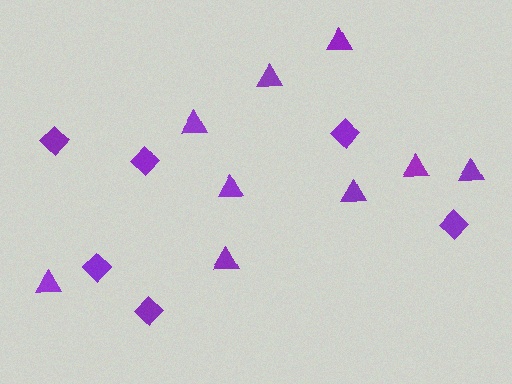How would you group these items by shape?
There are 2 groups: one group of triangles (9) and one group of diamonds (6).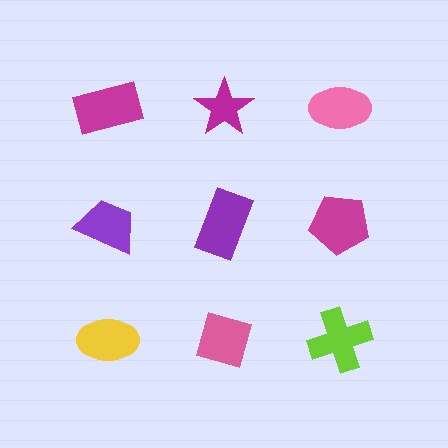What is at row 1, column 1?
A magenta rectangle.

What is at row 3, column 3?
A lime cross.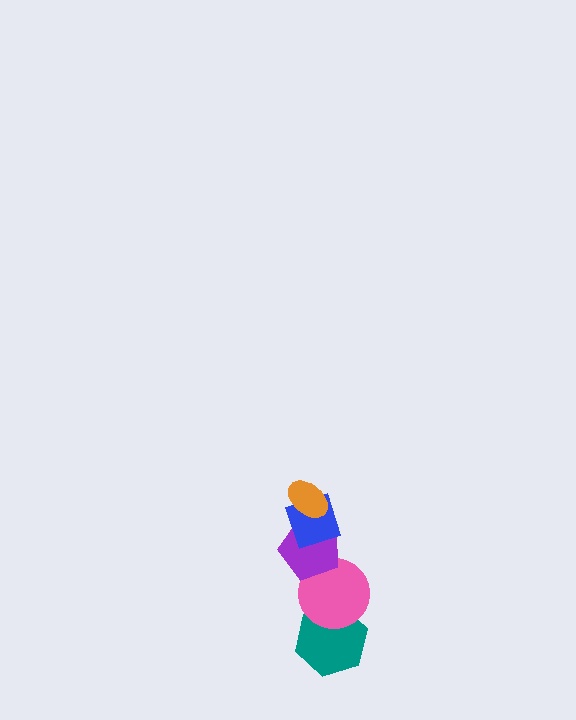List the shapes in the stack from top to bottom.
From top to bottom: the orange ellipse, the blue diamond, the purple pentagon, the pink circle, the teal hexagon.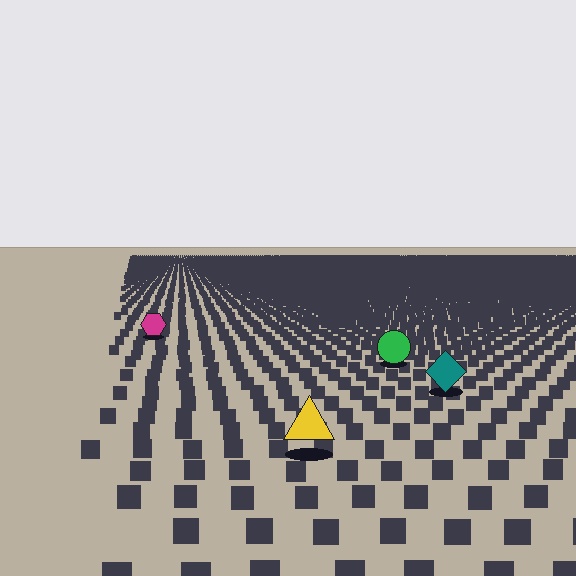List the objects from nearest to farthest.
From nearest to farthest: the yellow triangle, the teal diamond, the green circle, the magenta hexagon.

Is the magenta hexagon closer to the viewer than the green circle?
No. The green circle is closer — you can tell from the texture gradient: the ground texture is coarser near it.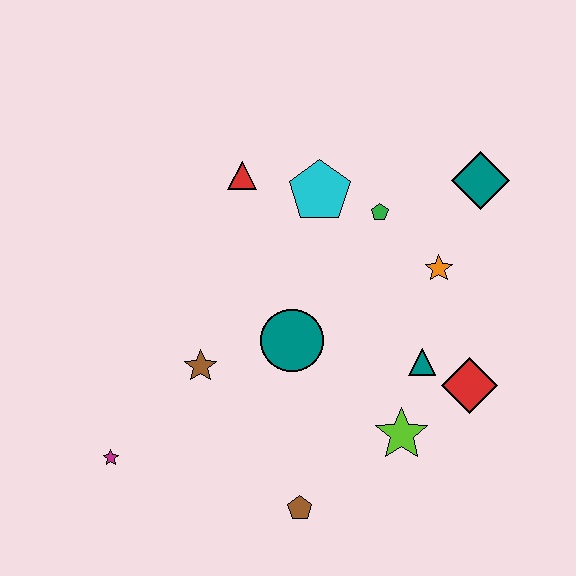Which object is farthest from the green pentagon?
The magenta star is farthest from the green pentagon.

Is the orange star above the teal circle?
Yes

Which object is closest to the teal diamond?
The orange star is closest to the teal diamond.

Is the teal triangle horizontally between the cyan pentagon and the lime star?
No